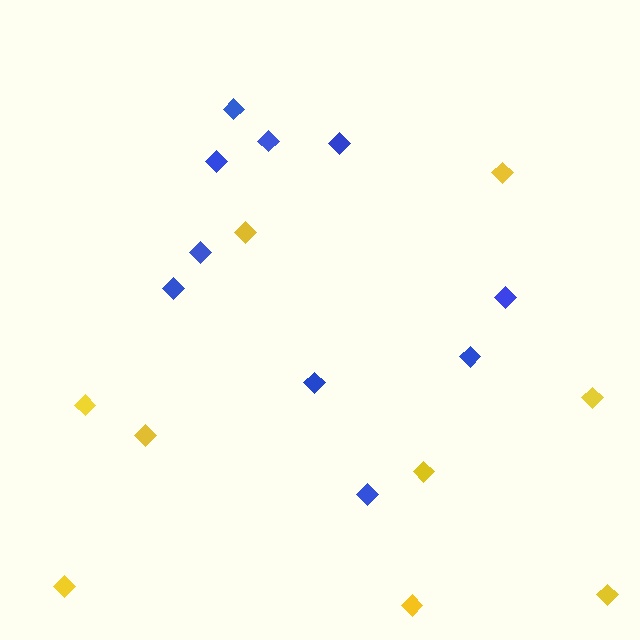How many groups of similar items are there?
There are 2 groups: one group of yellow diamonds (9) and one group of blue diamonds (10).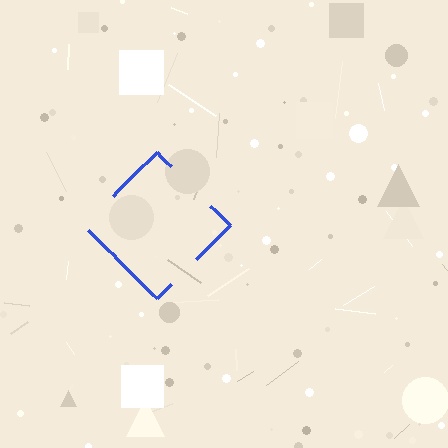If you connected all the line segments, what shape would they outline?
They would outline a diamond.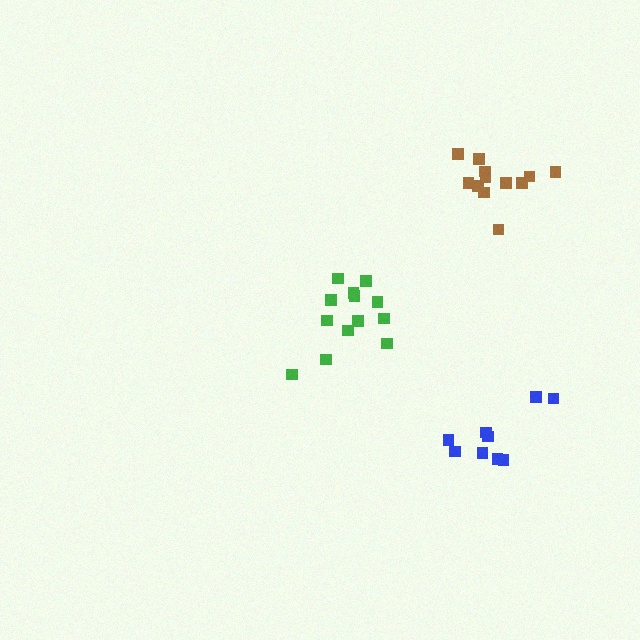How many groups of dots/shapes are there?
There are 3 groups.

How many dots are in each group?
Group 1: 9 dots, Group 2: 13 dots, Group 3: 12 dots (34 total).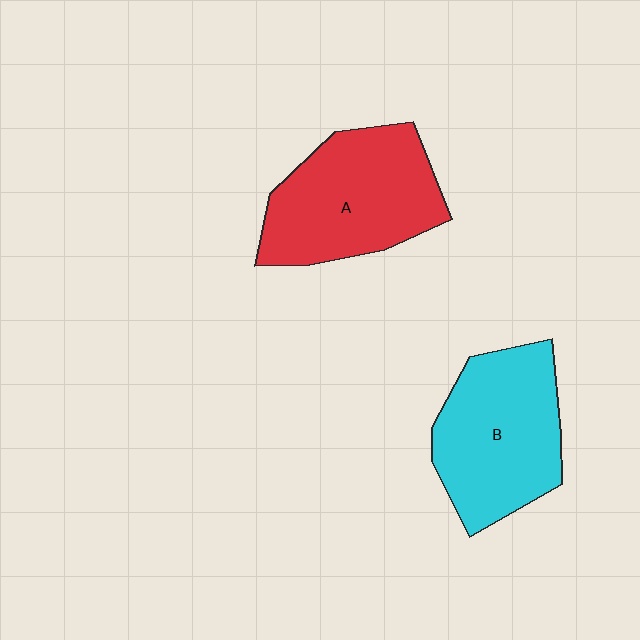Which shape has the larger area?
Shape A (red).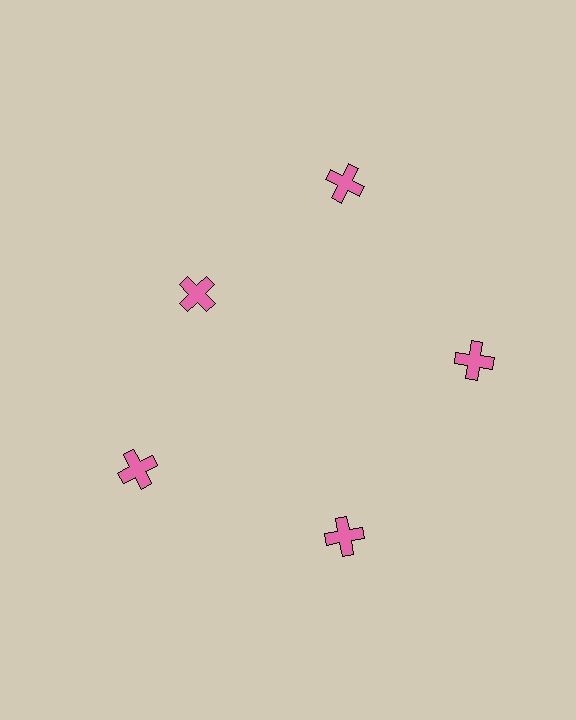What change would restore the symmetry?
The symmetry would be restored by moving it outward, back onto the ring so that all 5 crosses sit at equal angles and equal distance from the center.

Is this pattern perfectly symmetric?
No. The 5 pink crosses are arranged in a ring, but one element near the 10 o'clock position is pulled inward toward the center, breaking the 5-fold rotational symmetry.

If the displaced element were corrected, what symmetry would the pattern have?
It would have 5-fold rotational symmetry — the pattern would map onto itself every 72 degrees.